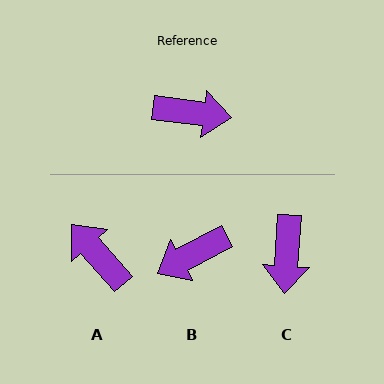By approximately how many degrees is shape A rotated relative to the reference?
Approximately 139 degrees counter-clockwise.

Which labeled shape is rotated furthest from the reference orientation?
B, about 145 degrees away.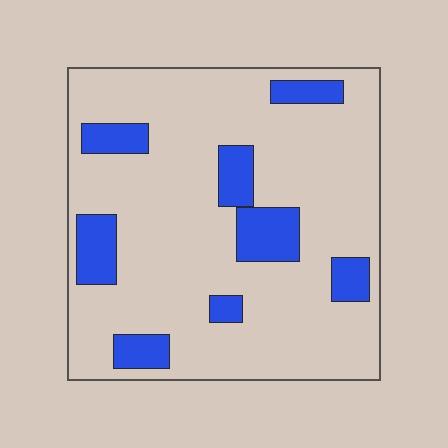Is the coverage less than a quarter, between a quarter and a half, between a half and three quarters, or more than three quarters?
Less than a quarter.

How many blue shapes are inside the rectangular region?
8.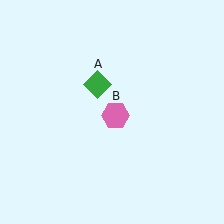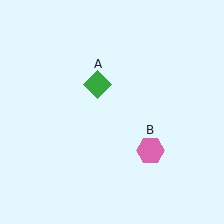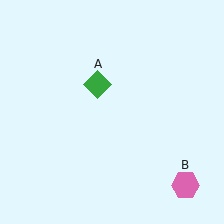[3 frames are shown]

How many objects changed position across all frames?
1 object changed position: pink hexagon (object B).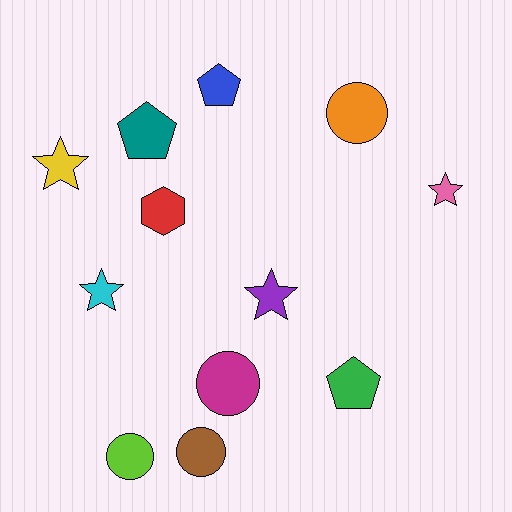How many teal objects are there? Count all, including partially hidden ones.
There is 1 teal object.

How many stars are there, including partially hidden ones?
There are 4 stars.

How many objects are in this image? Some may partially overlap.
There are 12 objects.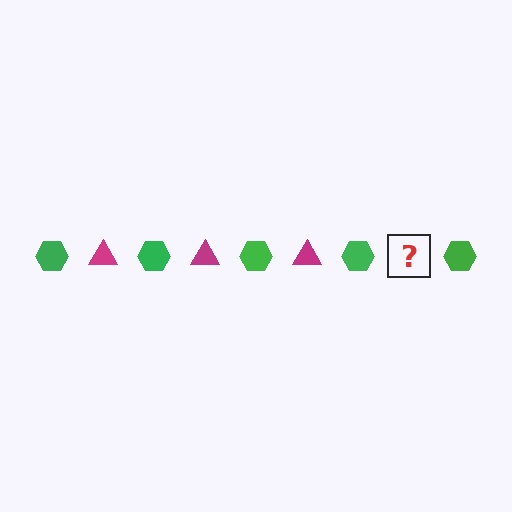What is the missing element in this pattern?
The missing element is a magenta triangle.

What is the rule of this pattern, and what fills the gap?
The rule is that the pattern alternates between green hexagon and magenta triangle. The gap should be filled with a magenta triangle.